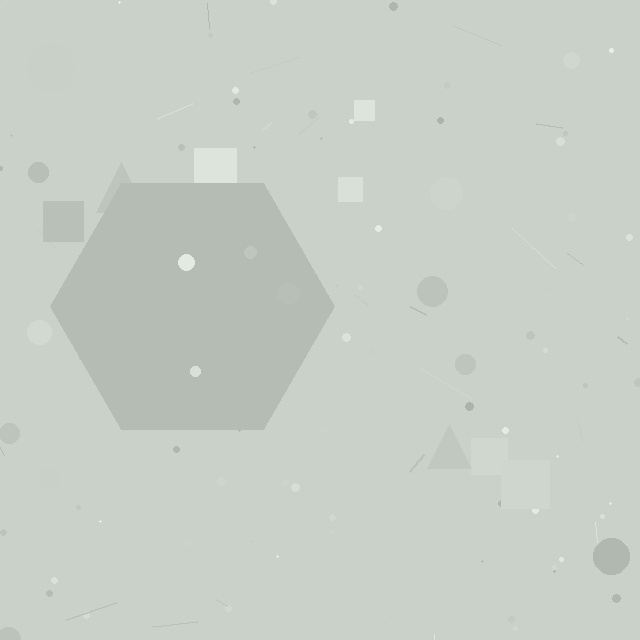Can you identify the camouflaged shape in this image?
The camouflaged shape is a hexagon.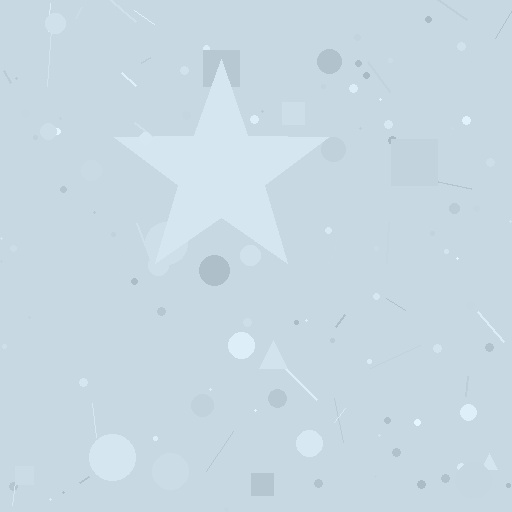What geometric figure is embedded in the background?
A star is embedded in the background.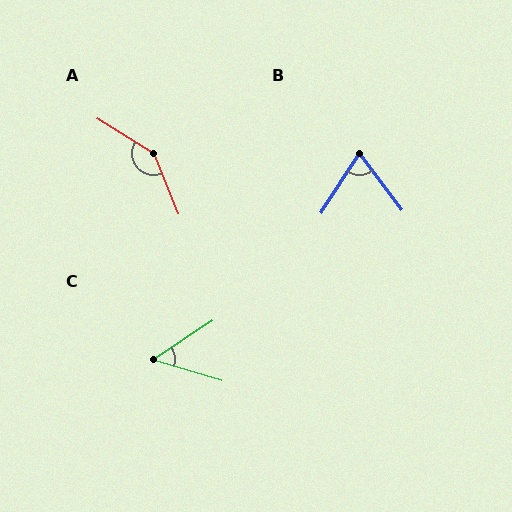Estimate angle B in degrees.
Approximately 70 degrees.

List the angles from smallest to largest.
C (51°), B (70°), A (144°).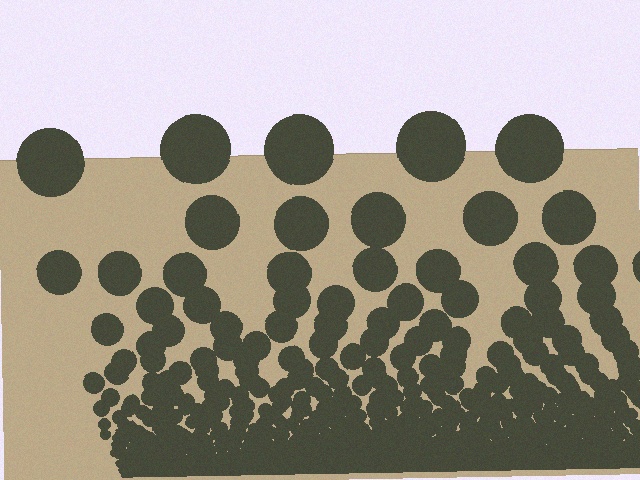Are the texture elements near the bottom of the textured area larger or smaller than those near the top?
Smaller. The gradient is inverted — elements near the bottom are smaller and denser.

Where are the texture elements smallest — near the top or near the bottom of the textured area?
Near the bottom.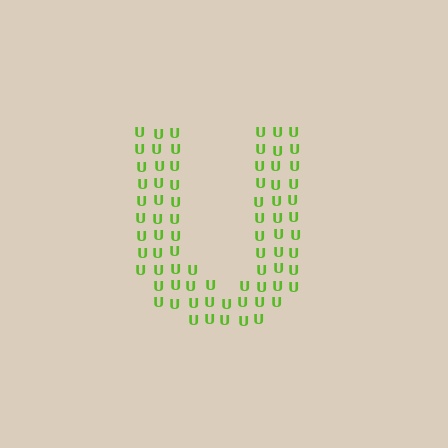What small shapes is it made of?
It is made of small letter U's.